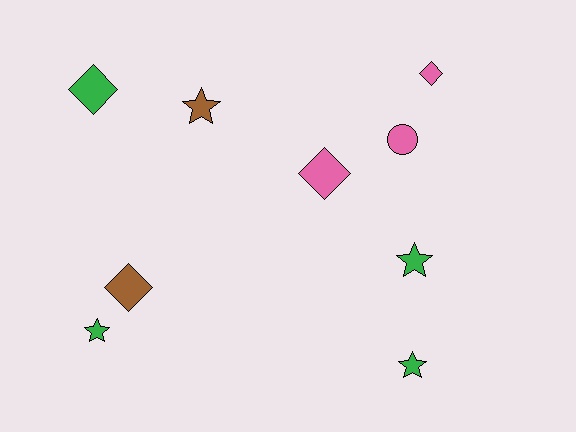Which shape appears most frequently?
Diamond, with 4 objects.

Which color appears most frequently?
Green, with 4 objects.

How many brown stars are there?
There is 1 brown star.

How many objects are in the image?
There are 9 objects.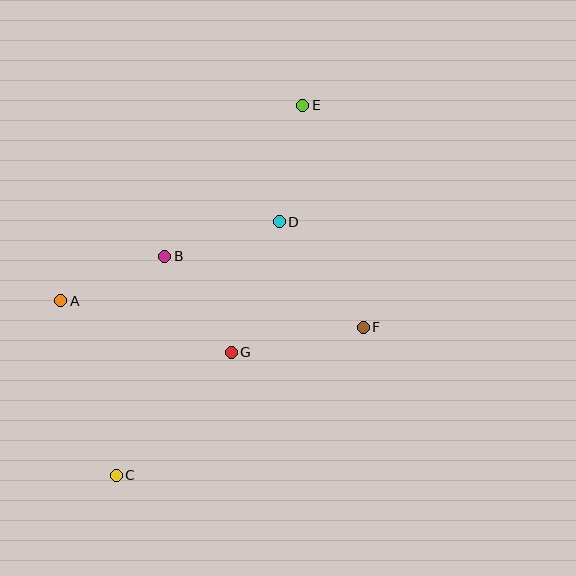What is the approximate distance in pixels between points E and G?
The distance between E and G is approximately 257 pixels.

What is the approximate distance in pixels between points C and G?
The distance between C and G is approximately 169 pixels.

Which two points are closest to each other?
Points A and B are closest to each other.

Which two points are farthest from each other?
Points C and E are farthest from each other.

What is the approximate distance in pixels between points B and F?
The distance between B and F is approximately 211 pixels.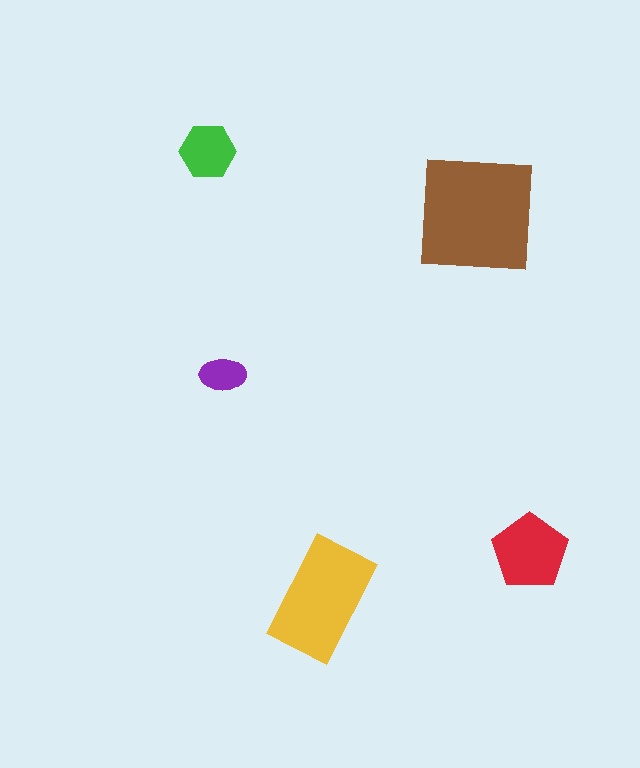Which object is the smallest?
The purple ellipse.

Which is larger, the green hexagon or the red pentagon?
The red pentagon.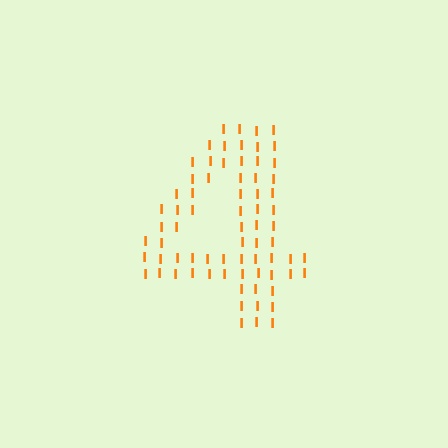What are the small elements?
The small elements are letter I's.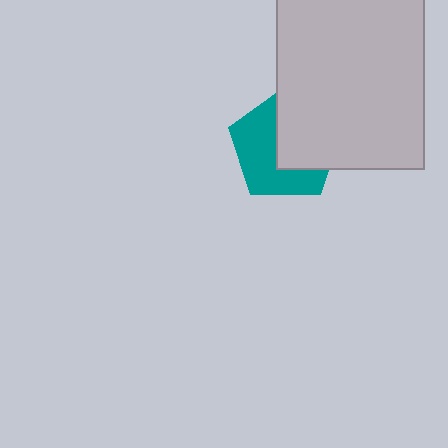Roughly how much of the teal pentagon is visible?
About half of it is visible (roughly 53%).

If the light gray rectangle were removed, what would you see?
You would see the complete teal pentagon.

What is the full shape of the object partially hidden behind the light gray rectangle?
The partially hidden object is a teal pentagon.